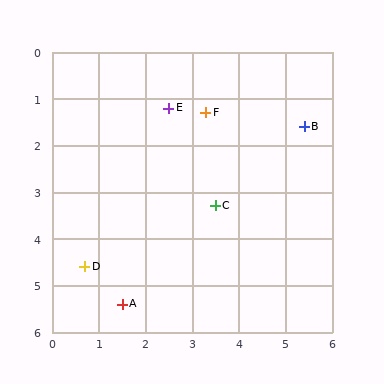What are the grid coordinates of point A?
Point A is at approximately (1.5, 5.4).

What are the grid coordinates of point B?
Point B is at approximately (5.4, 1.6).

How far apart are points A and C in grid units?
Points A and C are about 2.9 grid units apart.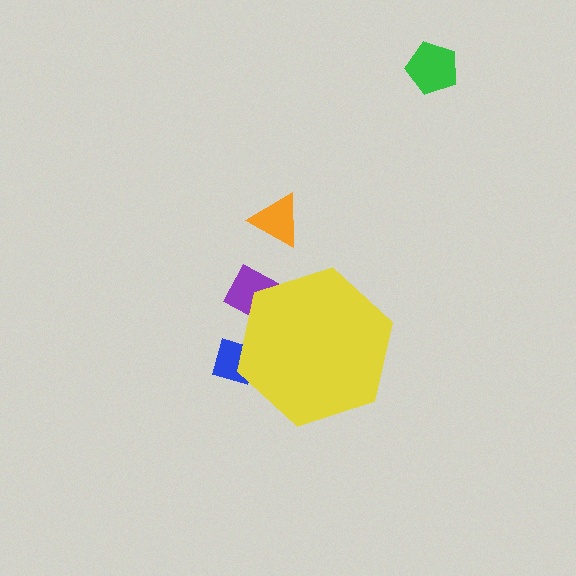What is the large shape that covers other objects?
A yellow hexagon.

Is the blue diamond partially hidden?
Yes, the blue diamond is partially hidden behind the yellow hexagon.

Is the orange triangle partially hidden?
No, the orange triangle is fully visible.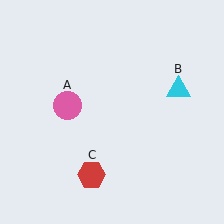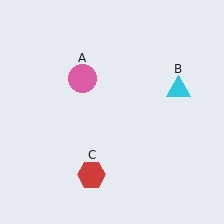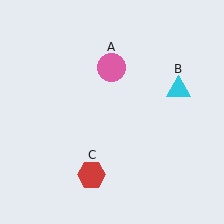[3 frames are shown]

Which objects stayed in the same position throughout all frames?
Cyan triangle (object B) and red hexagon (object C) remained stationary.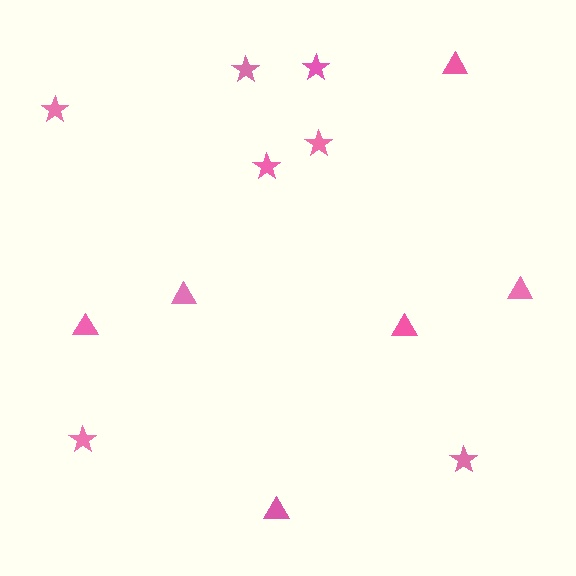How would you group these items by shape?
There are 2 groups: one group of stars (7) and one group of triangles (6).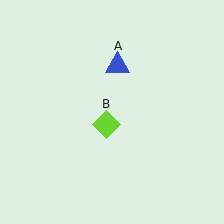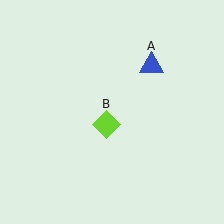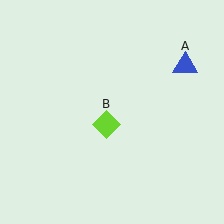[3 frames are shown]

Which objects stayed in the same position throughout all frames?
Lime diamond (object B) remained stationary.